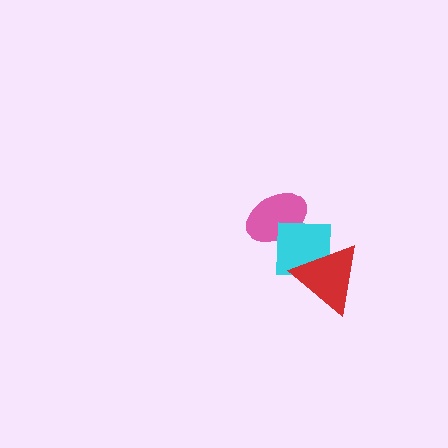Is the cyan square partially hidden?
Yes, it is partially covered by another shape.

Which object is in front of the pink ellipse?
The cyan square is in front of the pink ellipse.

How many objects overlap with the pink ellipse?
1 object overlaps with the pink ellipse.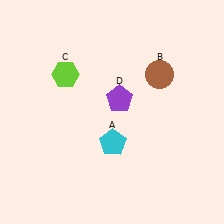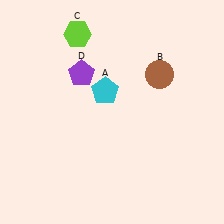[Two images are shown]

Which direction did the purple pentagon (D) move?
The purple pentagon (D) moved left.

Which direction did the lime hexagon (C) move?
The lime hexagon (C) moved up.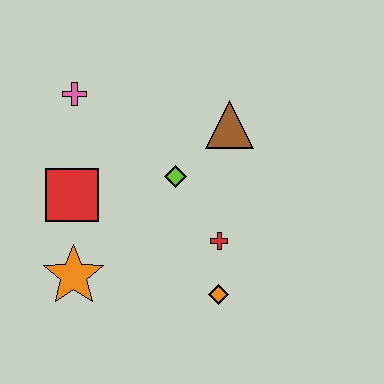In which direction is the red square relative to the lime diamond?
The red square is to the left of the lime diamond.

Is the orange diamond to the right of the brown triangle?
No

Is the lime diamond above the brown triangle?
No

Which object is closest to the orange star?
The red square is closest to the orange star.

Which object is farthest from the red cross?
The pink cross is farthest from the red cross.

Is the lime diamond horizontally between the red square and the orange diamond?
Yes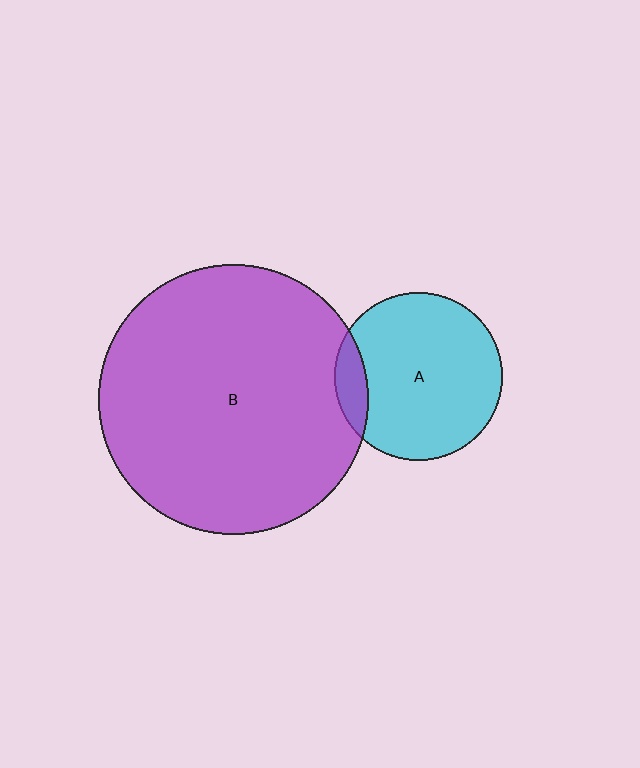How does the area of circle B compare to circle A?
Approximately 2.6 times.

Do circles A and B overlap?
Yes.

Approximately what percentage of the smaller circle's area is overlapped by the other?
Approximately 10%.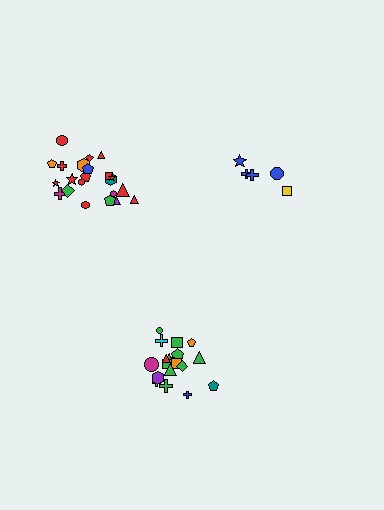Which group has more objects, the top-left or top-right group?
The top-left group.